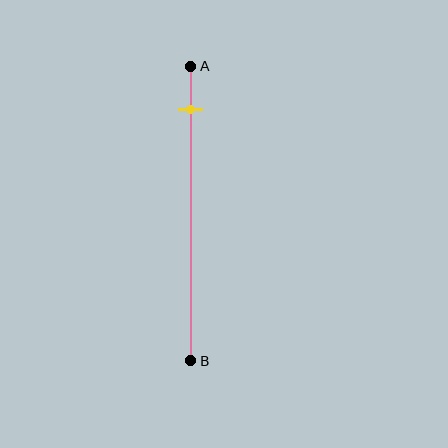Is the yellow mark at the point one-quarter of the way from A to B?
No, the mark is at about 15% from A, not at the 25% one-quarter point.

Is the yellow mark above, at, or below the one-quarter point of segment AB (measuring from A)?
The yellow mark is above the one-quarter point of segment AB.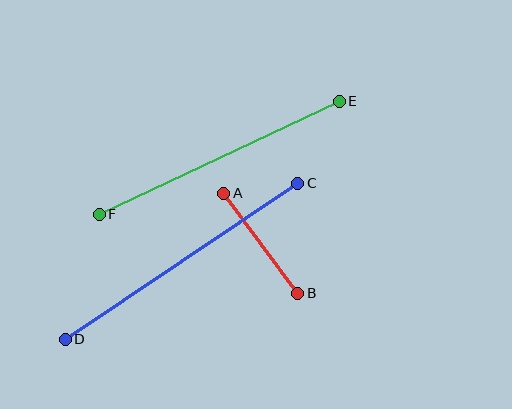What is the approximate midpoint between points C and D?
The midpoint is at approximately (182, 261) pixels.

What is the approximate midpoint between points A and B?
The midpoint is at approximately (261, 243) pixels.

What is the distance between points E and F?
The distance is approximately 265 pixels.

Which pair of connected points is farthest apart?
Points C and D are farthest apart.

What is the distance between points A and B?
The distance is approximately 124 pixels.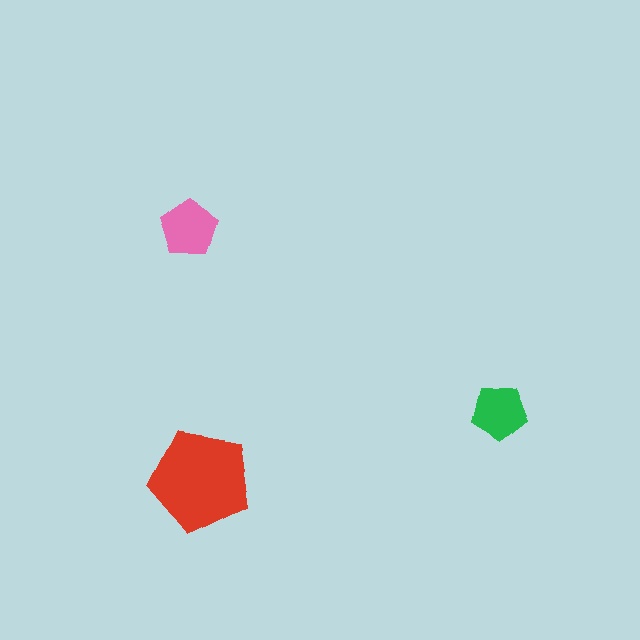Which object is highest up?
The pink pentagon is topmost.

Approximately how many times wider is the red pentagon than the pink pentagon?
About 2 times wider.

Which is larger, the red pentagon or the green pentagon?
The red one.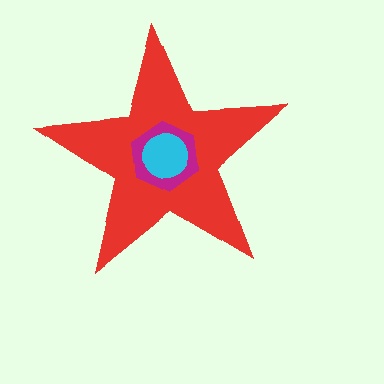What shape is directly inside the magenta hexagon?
The cyan circle.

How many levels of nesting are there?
3.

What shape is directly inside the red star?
The magenta hexagon.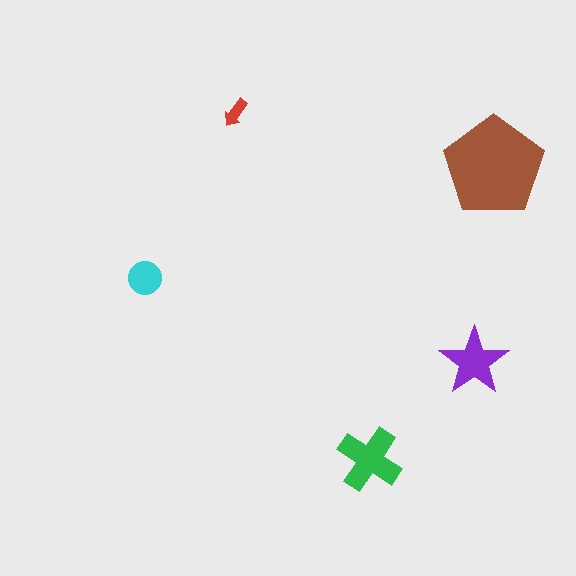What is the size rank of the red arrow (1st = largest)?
5th.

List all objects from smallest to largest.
The red arrow, the cyan circle, the purple star, the green cross, the brown pentagon.